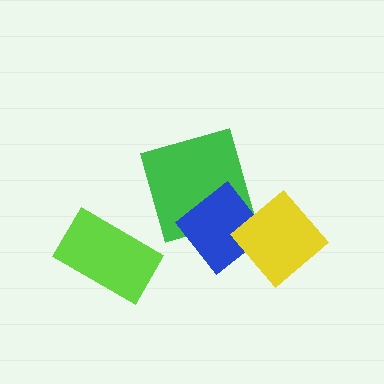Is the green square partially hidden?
Yes, it is partially covered by another shape.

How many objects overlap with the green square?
1 object overlaps with the green square.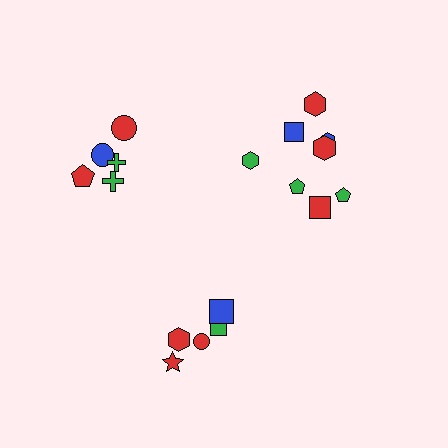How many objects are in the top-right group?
There are 8 objects.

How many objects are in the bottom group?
There are 5 objects.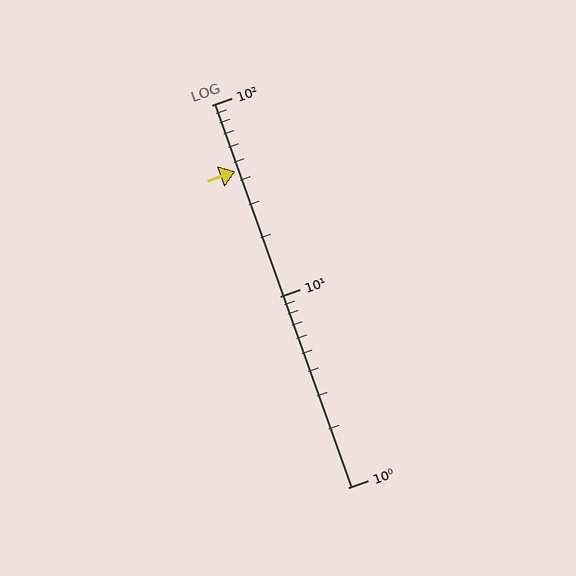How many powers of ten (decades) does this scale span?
The scale spans 2 decades, from 1 to 100.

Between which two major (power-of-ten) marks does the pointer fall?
The pointer is between 10 and 100.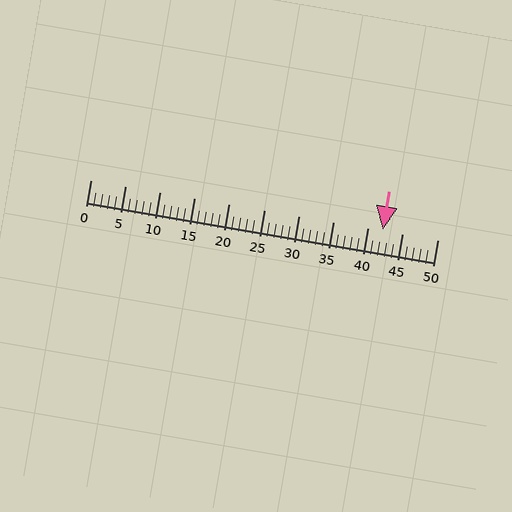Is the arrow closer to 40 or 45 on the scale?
The arrow is closer to 40.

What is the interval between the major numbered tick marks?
The major tick marks are spaced 5 units apart.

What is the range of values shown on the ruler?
The ruler shows values from 0 to 50.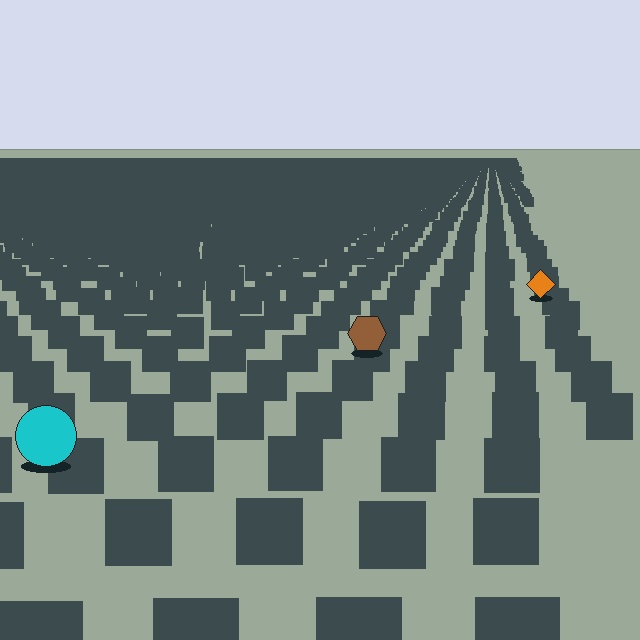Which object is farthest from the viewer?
The orange diamond is farthest from the viewer. It appears smaller and the ground texture around it is denser.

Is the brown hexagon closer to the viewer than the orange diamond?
Yes. The brown hexagon is closer — you can tell from the texture gradient: the ground texture is coarser near it.